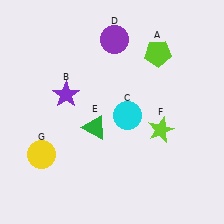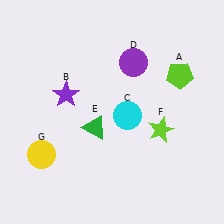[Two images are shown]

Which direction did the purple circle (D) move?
The purple circle (D) moved down.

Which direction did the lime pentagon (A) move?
The lime pentagon (A) moved down.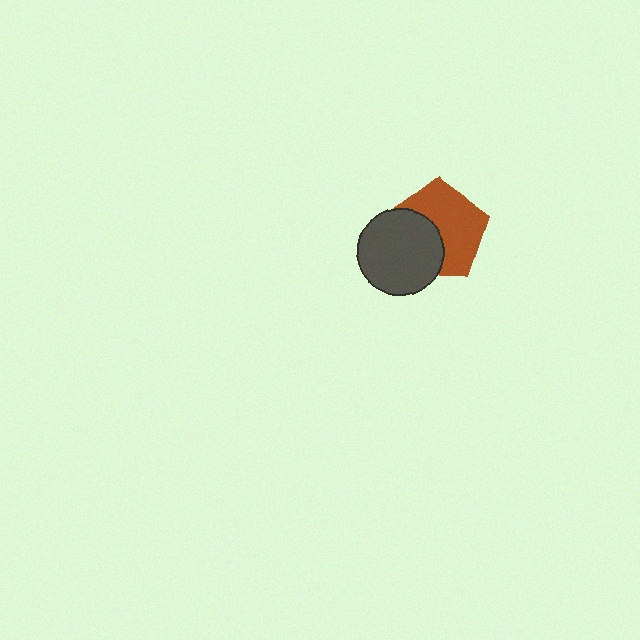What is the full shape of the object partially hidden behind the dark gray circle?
The partially hidden object is a brown pentagon.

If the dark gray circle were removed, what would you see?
You would see the complete brown pentagon.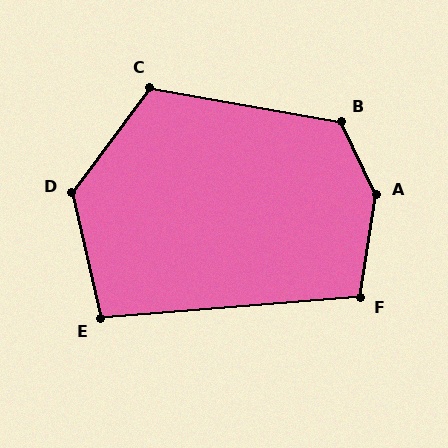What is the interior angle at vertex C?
Approximately 117 degrees (obtuse).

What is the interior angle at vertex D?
Approximately 131 degrees (obtuse).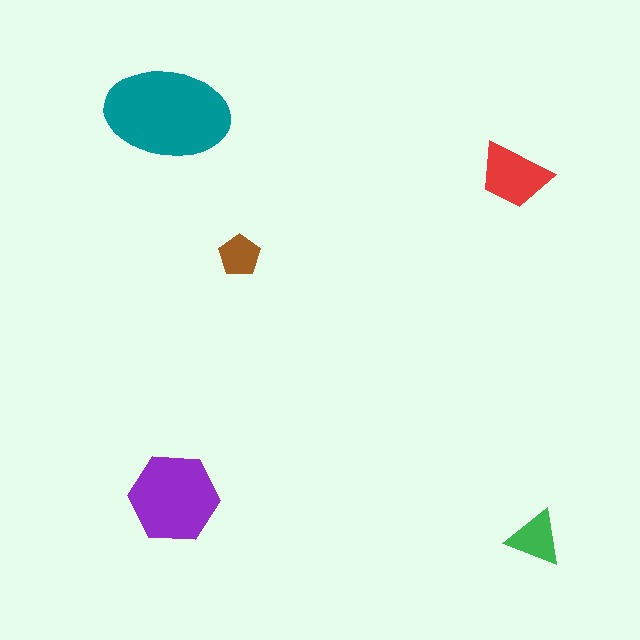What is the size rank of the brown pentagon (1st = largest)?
5th.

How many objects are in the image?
There are 5 objects in the image.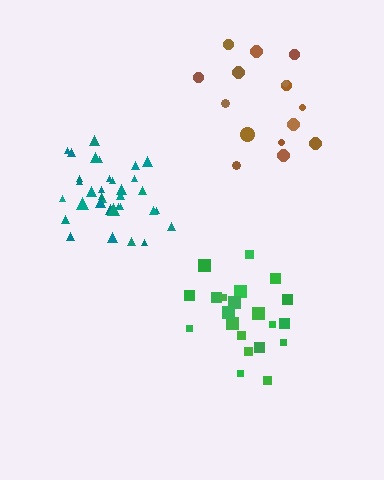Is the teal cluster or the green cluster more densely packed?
Teal.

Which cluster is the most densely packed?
Teal.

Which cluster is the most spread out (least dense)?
Green.